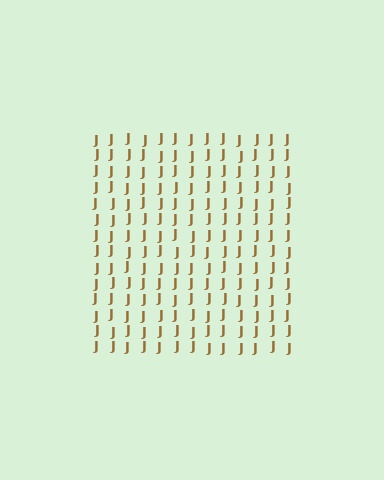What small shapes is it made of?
It is made of small letter J's.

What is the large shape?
The large shape is a square.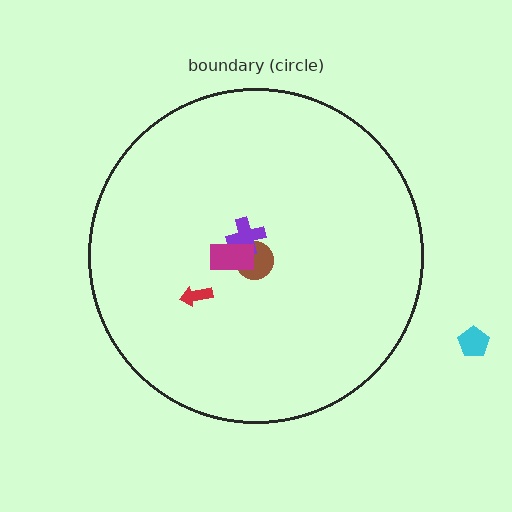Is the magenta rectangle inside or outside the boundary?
Inside.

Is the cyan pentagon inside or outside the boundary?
Outside.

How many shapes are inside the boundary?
4 inside, 1 outside.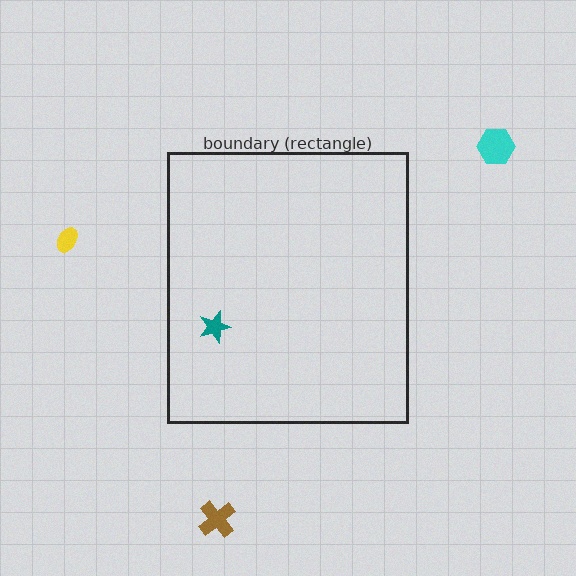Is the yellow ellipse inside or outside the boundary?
Outside.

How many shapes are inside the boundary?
1 inside, 3 outside.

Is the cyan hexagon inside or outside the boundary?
Outside.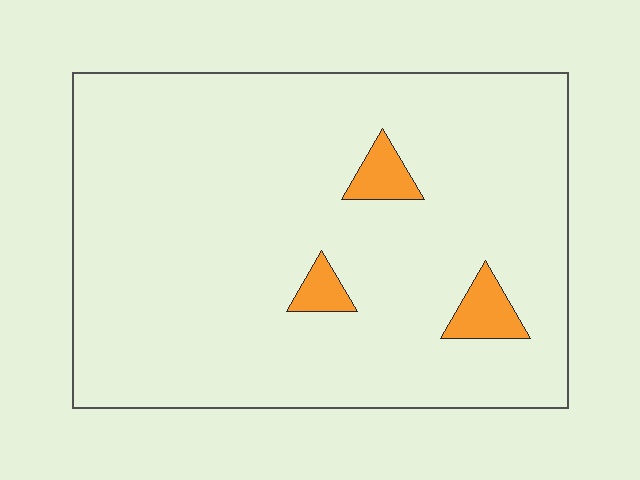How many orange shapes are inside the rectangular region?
3.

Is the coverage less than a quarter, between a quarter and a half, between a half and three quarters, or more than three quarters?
Less than a quarter.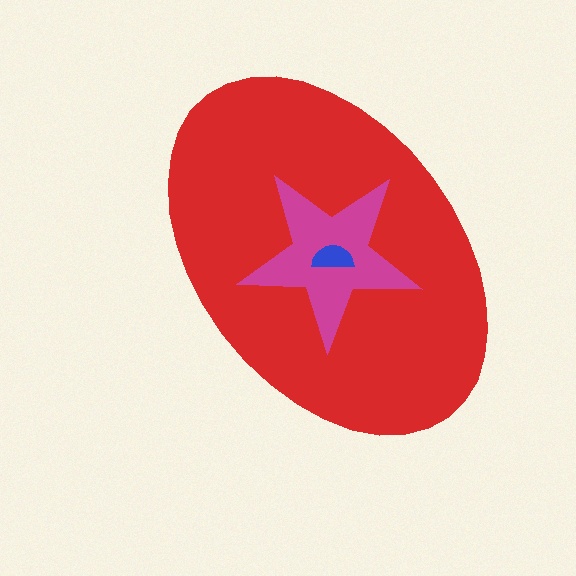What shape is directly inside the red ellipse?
The magenta star.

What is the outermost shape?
The red ellipse.